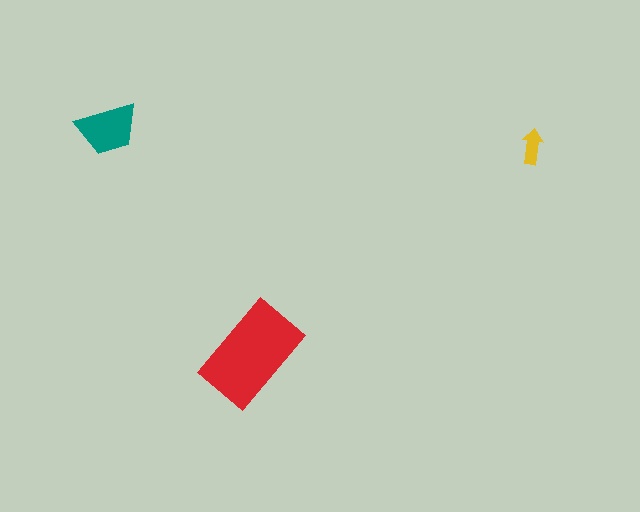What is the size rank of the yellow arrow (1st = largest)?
3rd.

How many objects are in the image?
There are 3 objects in the image.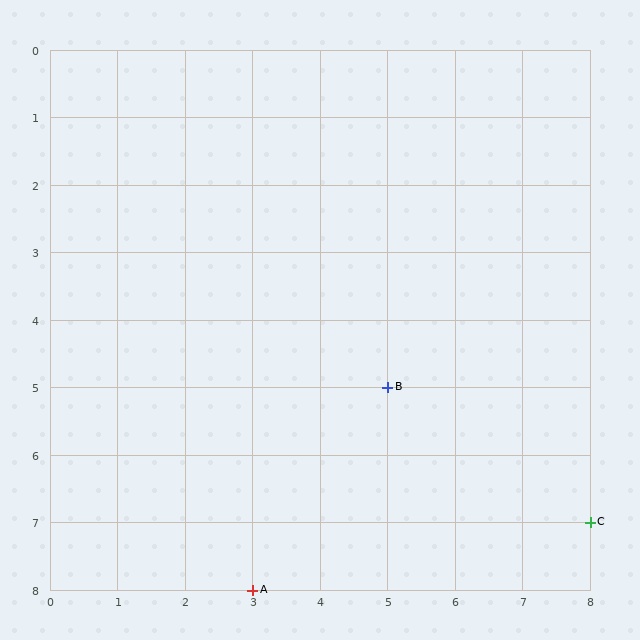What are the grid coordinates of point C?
Point C is at grid coordinates (8, 7).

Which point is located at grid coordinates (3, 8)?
Point A is at (3, 8).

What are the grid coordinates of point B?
Point B is at grid coordinates (5, 5).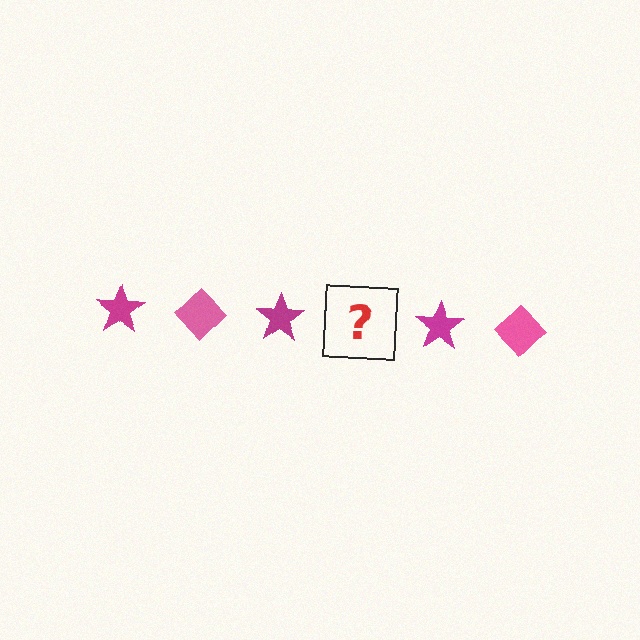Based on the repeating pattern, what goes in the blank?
The blank should be a pink diamond.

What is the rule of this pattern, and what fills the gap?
The rule is that the pattern alternates between magenta star and pink diamond. The gap should be filled with a pink diamond.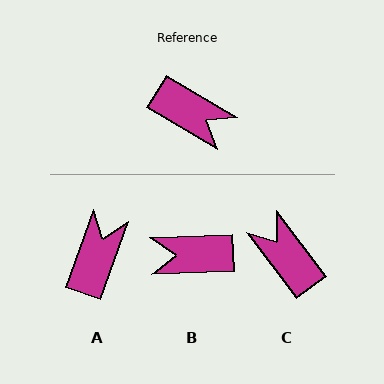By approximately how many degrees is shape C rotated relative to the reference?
Approximately 158 degrees counter-clockwise.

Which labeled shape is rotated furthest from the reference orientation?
C, about 158 degrees away.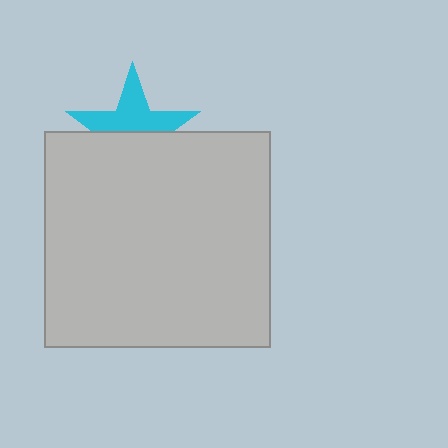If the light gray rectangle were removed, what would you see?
You would see the complete cyan star.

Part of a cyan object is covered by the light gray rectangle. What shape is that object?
It is a star.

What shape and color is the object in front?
The object in front is a light gray rectangle.